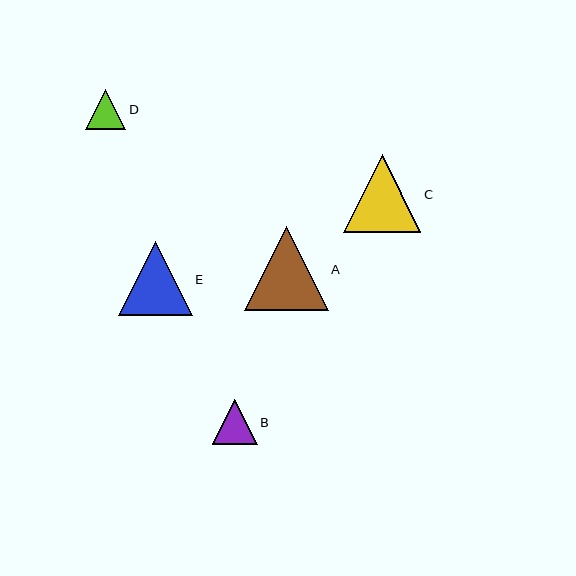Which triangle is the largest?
Triangle A is the largest with a size of approximately 84 pixels.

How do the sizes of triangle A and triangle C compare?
Triangle A and triangle C are approximately the same size.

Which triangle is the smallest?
Triangle D is the smallest with a size of approximately 40 pixels.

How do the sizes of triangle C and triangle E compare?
Triangle C and triangle E are approximately the same size.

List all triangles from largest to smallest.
From largest to smallest: A, C, E, B, D.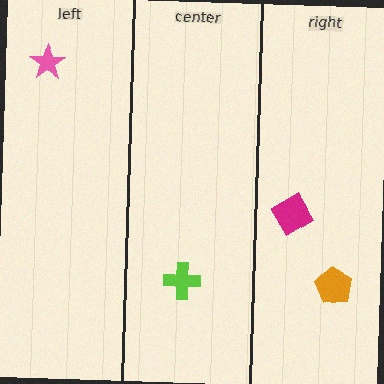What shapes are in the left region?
The pink star.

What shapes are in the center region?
The lime cross.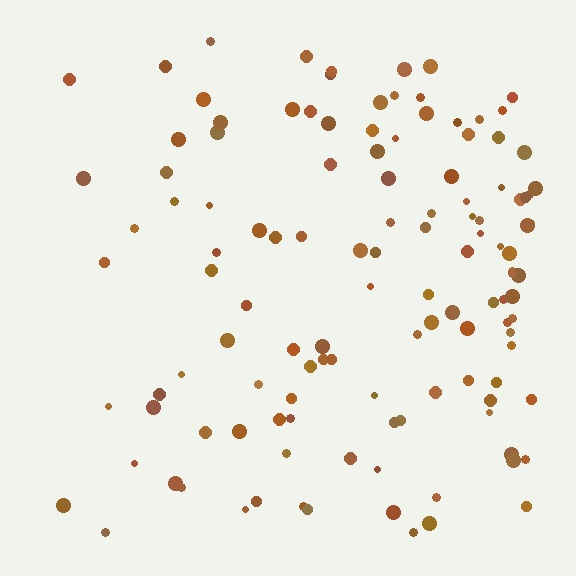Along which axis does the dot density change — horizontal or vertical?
Horizontal.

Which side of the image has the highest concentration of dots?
The right.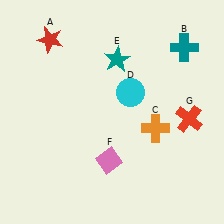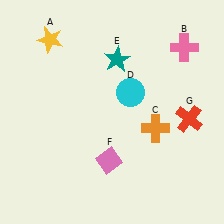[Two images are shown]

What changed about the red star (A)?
In Image 1, A is red. In Image 2, it changed to yellow.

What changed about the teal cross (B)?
In Image 1, B is teal. In Image 2, it changed to pink.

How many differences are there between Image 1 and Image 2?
There are 2 differences between the two images.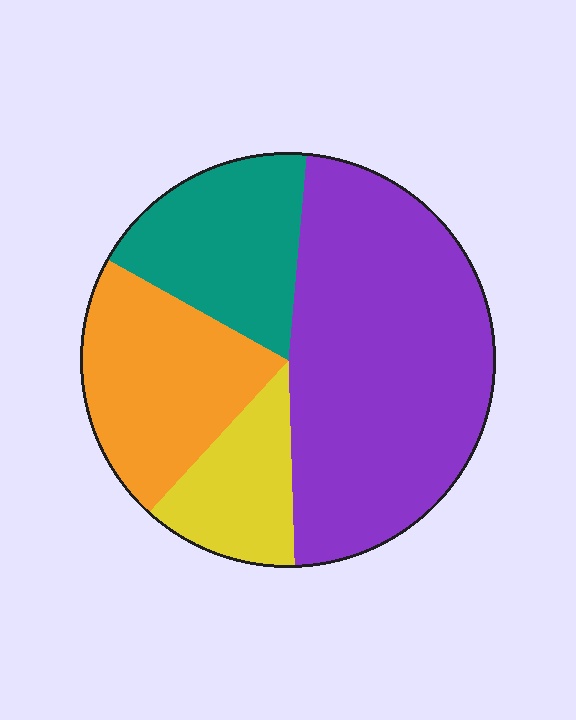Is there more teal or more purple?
Purple.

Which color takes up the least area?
Yellow, at roughly 10%.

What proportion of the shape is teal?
Teal covers around 20% of the shape.